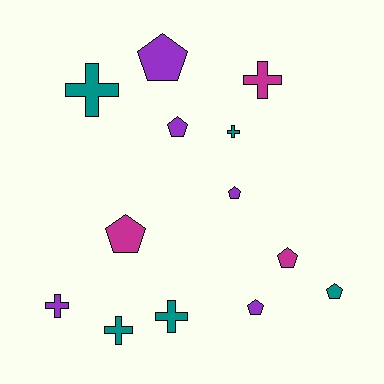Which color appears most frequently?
Purple, with 5 objects.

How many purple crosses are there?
There is 1 purple cross.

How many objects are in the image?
There are 13 objects.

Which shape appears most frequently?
Pentagon, with 7 objects.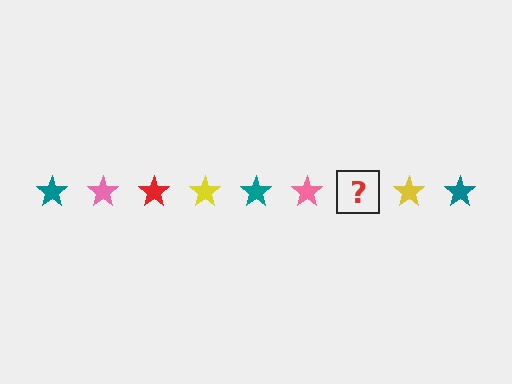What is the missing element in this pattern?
The missing element is a red star.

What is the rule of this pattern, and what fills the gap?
The rule is that the pattern cycles through teal, pink, red, yellow stars. The gap should be filled with a red star.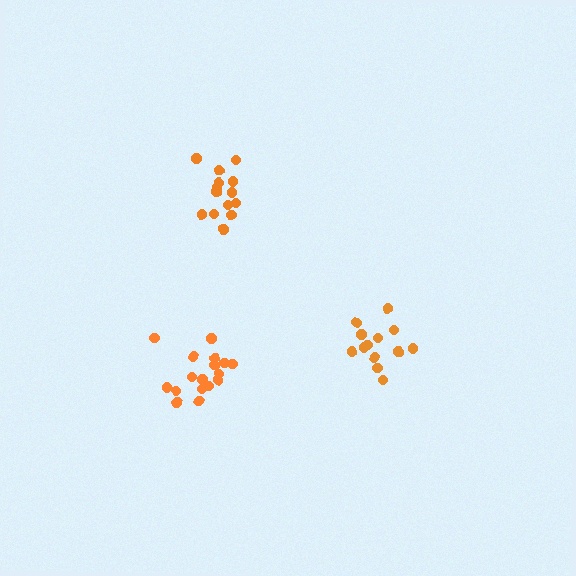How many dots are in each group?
Group 1: 13 dots, Group 2: 14 dots, Group 3: 17 dots (44 total).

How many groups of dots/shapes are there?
There are 3 groups.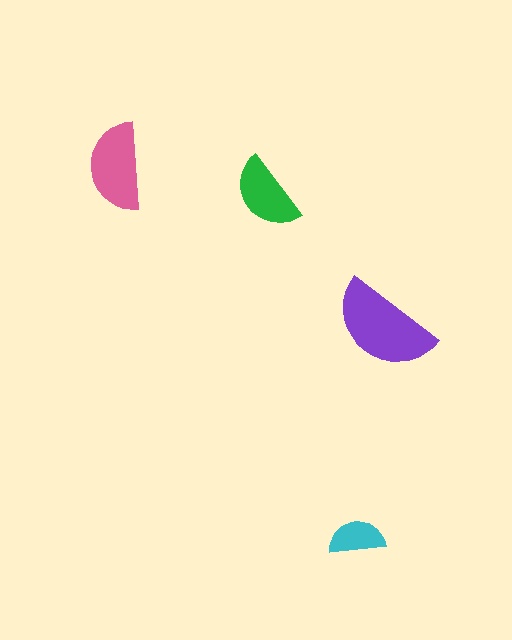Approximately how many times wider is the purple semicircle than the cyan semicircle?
About 2 times wider.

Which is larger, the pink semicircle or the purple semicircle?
The purple one.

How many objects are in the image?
There are 4 objects in the image.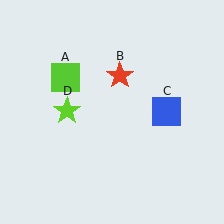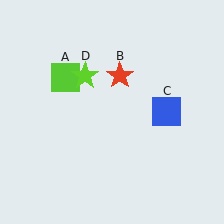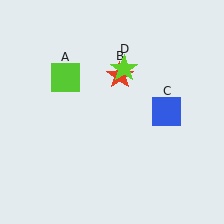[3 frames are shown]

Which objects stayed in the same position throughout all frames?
Lime square (object A) and red star (object B) and blue square (object C) remained stationary.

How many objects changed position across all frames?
1 object changed position: lime star (object D).